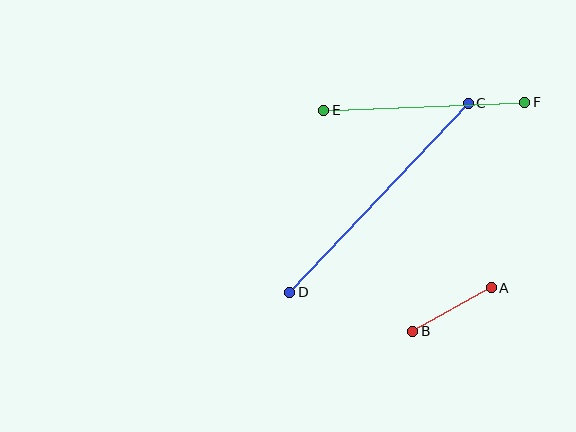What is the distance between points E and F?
The distance is approximately 201 pixels.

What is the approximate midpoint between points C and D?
The midpoint is at approximately (379, 198) pixels.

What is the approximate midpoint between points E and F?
The midpoint is at approximately (424, 106) pixels.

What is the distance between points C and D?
The distance is approximately 260 pixels.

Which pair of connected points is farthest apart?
Points C and D are farthest apart.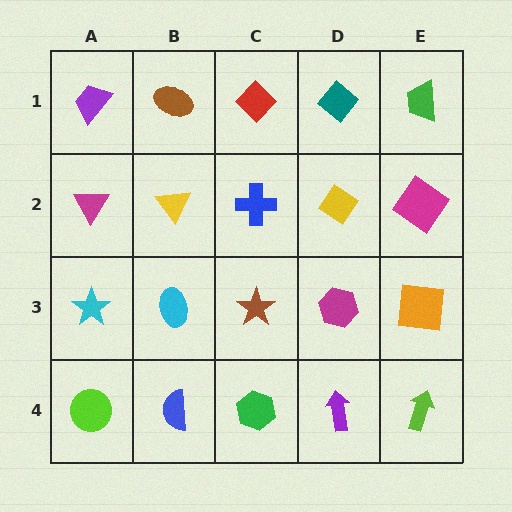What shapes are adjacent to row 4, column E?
An orange square (row 3, column E), a purple arrow (row 4, column D).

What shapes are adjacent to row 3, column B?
A yellow triangle (row 2, column B), a blue semicircle (row 4, column B), a cyan star (row 3, column A), a brown star (row 3, column C).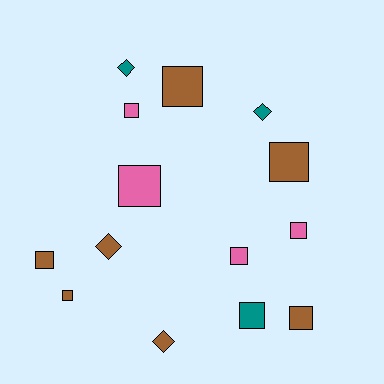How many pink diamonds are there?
There are no pink diamonds.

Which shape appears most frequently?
Square, with 10 objects.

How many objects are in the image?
There are 14 objects.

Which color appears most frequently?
Brown, with 7 objects.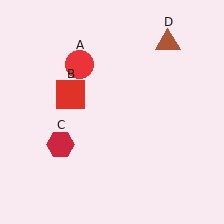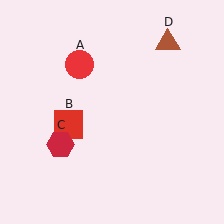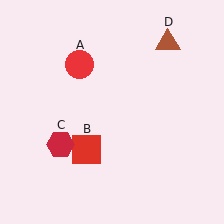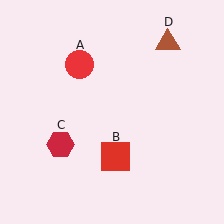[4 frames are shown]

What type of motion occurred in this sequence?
The red square (object B) rotated counterclockwise around the center of the scene.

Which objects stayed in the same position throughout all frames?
Red circle (object A) and red hexagon (object C) and brown triangle (object D) remained stationary.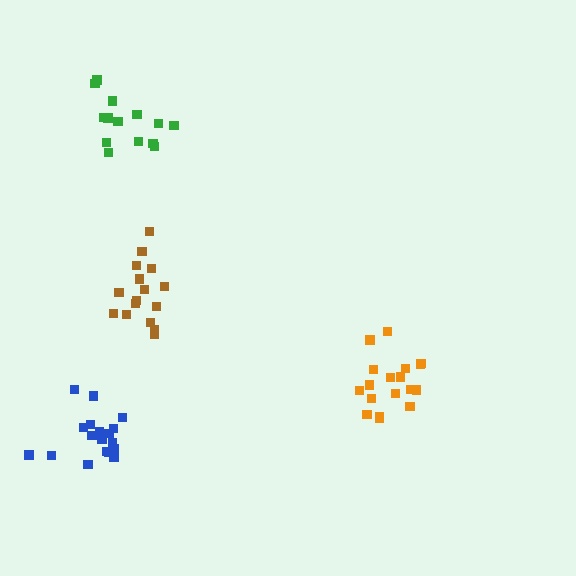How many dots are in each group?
Group 1: 16 dots, Group 2: 14 dots, Group 3: 18 dots, Group 4: 18 dots (66 total).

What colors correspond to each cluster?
The clusters are colored: brown, green, orange, blue.